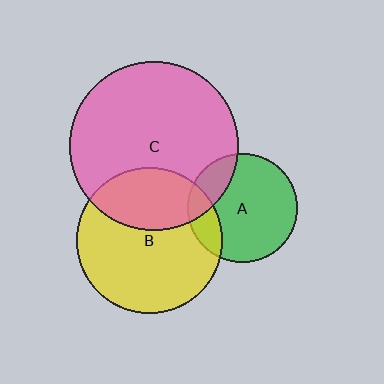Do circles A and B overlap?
Yes.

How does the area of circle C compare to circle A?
Approximately 2.4 times.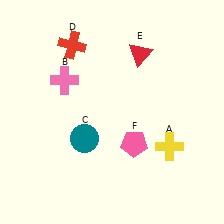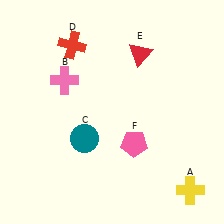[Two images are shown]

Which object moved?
The yellow cross (A) moved down.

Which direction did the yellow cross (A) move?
The yellow cross (A) moved down.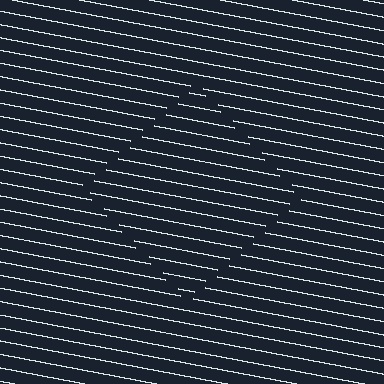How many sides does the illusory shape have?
4 sides — the line-ends trace a square.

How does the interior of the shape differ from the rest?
The interior of the shape contains the same grating, shifted by half a period — the contour is defined by the phase discontinuity where line-ends from the inner and outer gratings abut.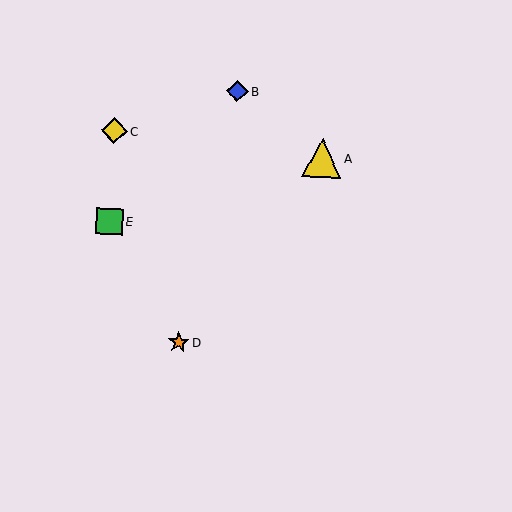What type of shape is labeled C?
Shape C is a yellow diamond.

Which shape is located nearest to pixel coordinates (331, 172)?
The yellow triangle (labeled A) at (322, 158) is nearest to that location.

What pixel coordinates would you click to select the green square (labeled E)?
Click at (110, 221) to select the green square E.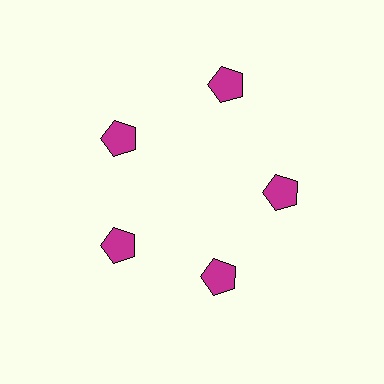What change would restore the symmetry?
The symmetry would be restored by moving it inward, back onto the ring so that all 5 pentagons sit at equal angles and equal distance from the center.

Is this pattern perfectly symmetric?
No. The 5 magenta pentagons are arranged in a ring, but one element near the 1 o'clock position is pushed outward from the center, breaking the 5-fold rotational symmetry.